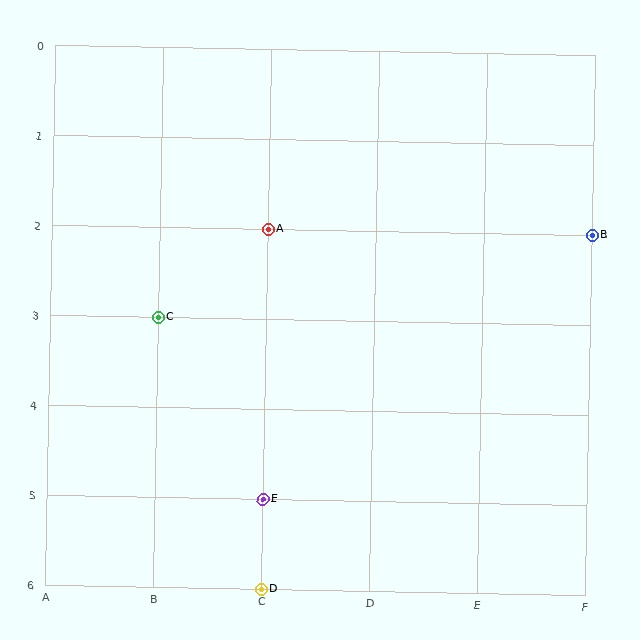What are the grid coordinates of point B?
Point B is at grid coordinates (F, 2).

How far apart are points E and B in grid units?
Points E and B are 3 columns and 3 rows apart (about 4.2 grid units diagonally).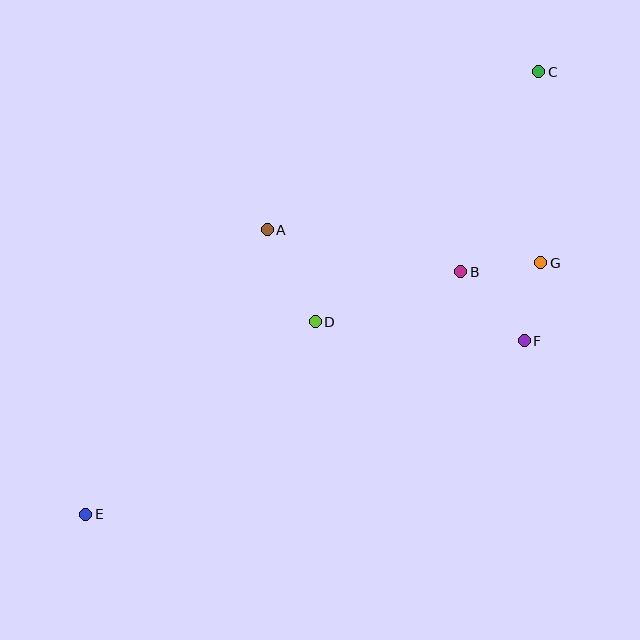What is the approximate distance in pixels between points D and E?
The distance between D and E is approximately 300 pixels.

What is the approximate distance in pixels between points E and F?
The distance between E and F is approximately 471 pixels.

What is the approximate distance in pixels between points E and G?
The distance between E and G is approximately 520 pixels.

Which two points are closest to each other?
Points F and G are closest to each other.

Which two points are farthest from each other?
Points C and E are farthest from each other.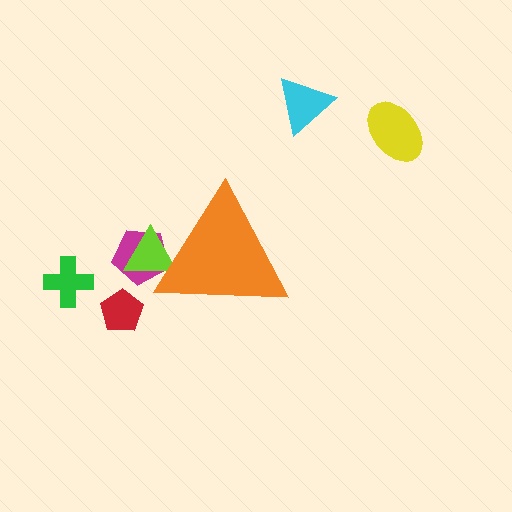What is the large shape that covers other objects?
An orange triangle.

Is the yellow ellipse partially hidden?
No, the yellow ellipse is fully visible.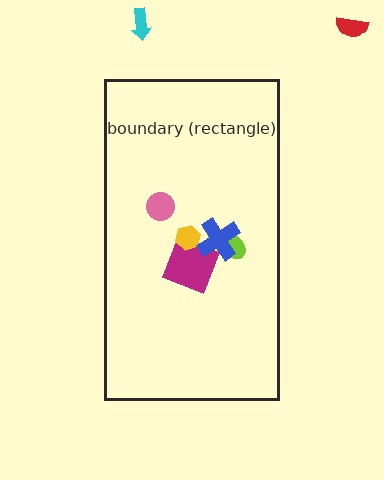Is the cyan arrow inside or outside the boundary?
Outside.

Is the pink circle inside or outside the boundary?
Inside.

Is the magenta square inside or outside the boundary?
Inside.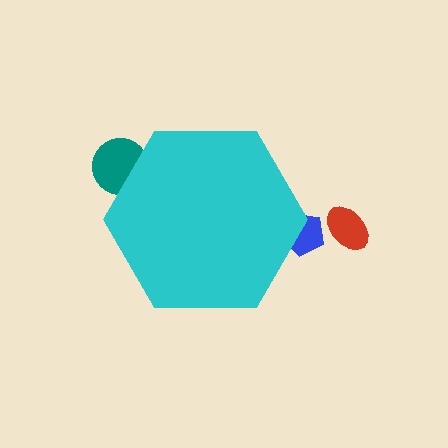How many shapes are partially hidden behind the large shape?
2 shapes are partially hidden.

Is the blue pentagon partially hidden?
Yes, the blue pentagon is partially hidden behind the cyan hexagon.